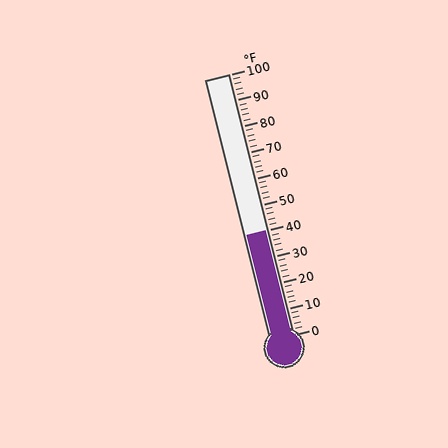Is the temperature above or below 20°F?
The temperature is above 20°F.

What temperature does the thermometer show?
The thermometer shows approximately 40°F.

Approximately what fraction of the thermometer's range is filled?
The thermometer is filled to approximately 40% of its range.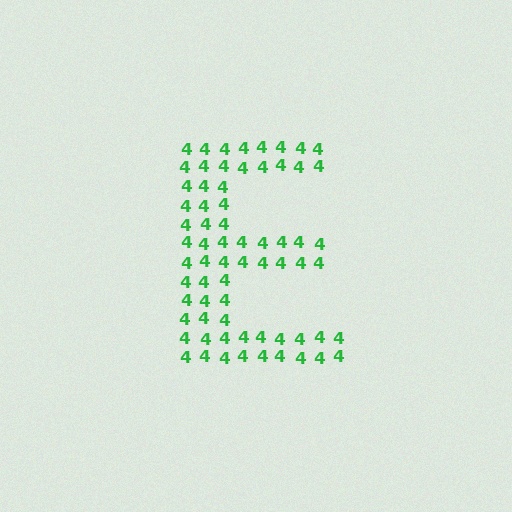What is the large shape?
The large shape is the letter E.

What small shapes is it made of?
It is made of small digit 4's.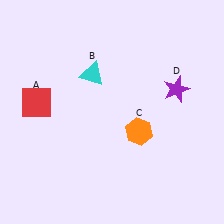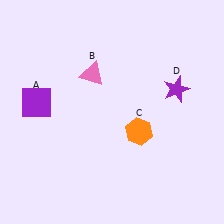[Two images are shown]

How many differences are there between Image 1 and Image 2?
There are 2 differences between the two images.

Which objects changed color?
A changed from red to purple. B changed from cyan to pink.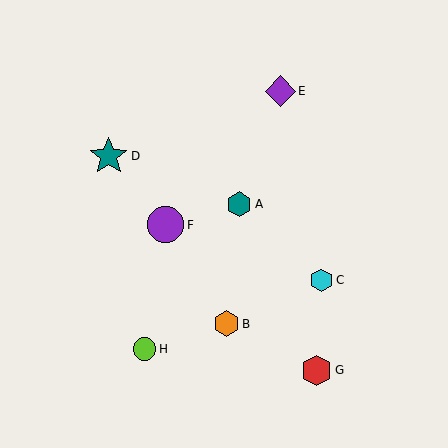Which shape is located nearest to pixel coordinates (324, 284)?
The cyan hexagon (labeled C) at (322, 280) is nearest to that location.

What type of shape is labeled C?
Shape C is a cyan hexagon.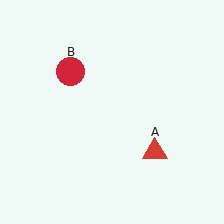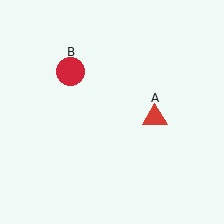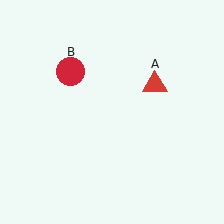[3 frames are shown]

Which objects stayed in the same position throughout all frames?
Red circle (object B) remained stationary.